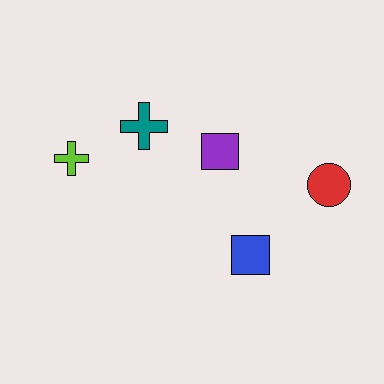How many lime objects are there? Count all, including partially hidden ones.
There is 1 lime object.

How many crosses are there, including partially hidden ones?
There are 2 crosses.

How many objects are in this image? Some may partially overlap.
There are 5 objects.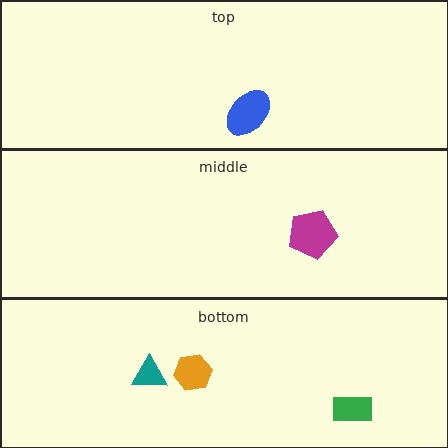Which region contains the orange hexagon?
The bottom region.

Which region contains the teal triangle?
The bottom region.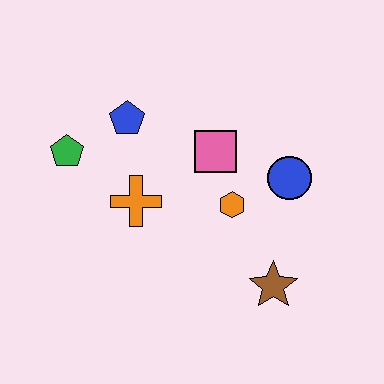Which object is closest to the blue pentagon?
The green pentagon is closest to the blue pentagon.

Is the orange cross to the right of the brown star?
No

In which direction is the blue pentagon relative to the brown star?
The blue pentagon is above the brown star.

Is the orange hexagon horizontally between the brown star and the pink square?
Yes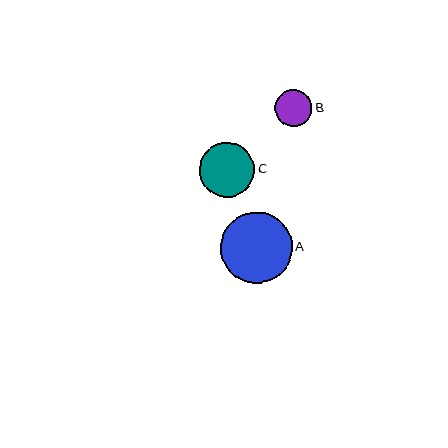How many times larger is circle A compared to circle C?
Circle A is approximately 1.3 times the size of circle C.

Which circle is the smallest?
Circle B is the smallest with a size of approximately 38 pixels.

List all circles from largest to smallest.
From largest to smallest: A, C, B.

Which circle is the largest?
Circle A is the largest with a size of approximately 71 pixels.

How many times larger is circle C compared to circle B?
Circle C is approximately 1.5 times the size of circle B.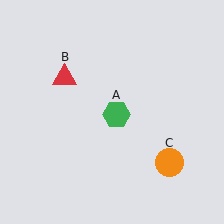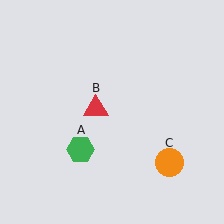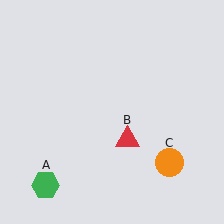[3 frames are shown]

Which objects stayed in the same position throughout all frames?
Orange circle (object C) remained stationary.